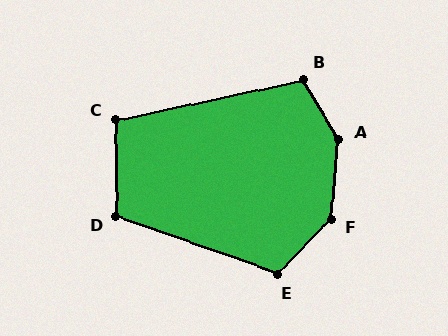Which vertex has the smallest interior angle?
C, at approximately 102 degrees.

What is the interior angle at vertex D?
Approximately 110 degrees (obtuse).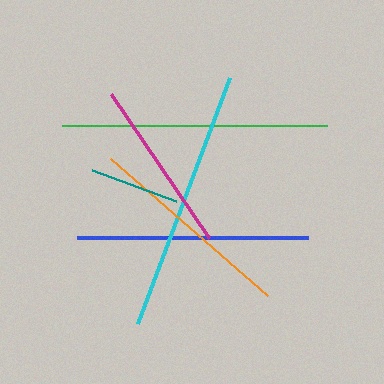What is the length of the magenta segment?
The magenta segment is approximately 175 pixels long.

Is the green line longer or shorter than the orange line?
The green line is longer than the orange line.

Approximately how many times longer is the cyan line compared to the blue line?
The cyan line is approximately 1.1 times the length of the blue line.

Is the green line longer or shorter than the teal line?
The green line is longer than the teal line.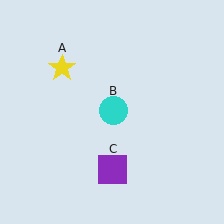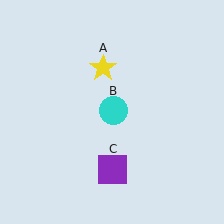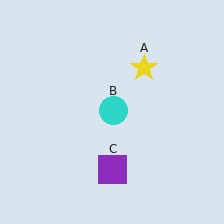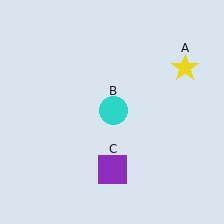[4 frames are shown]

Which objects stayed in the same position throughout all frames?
Cyan circle (object B) and purple square (object C) remained stationary.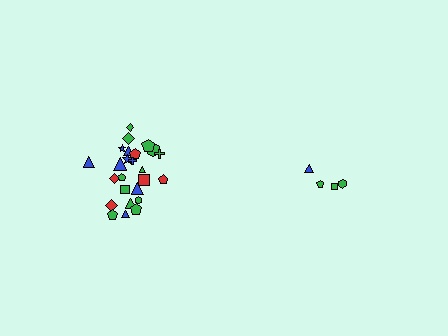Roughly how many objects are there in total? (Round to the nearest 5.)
Roughly 30 objects in total.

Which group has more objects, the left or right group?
The left group.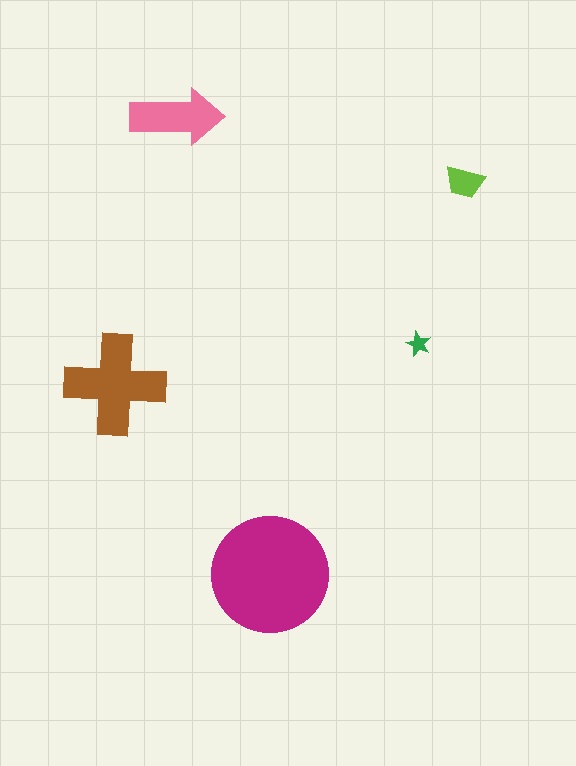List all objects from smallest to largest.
The green star, the lime trapezoid, the pink arrow, the brown cross, the magenta circle.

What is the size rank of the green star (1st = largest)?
5th.